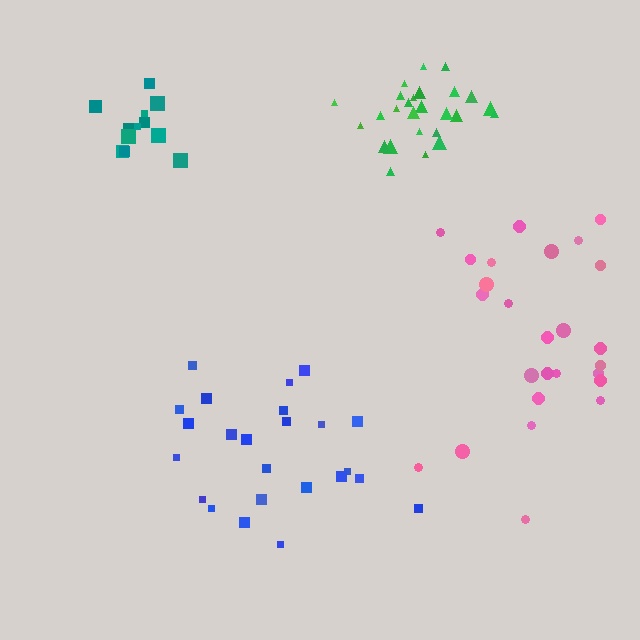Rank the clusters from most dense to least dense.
teal, green, blue, pink.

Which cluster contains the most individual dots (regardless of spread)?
Pink (27).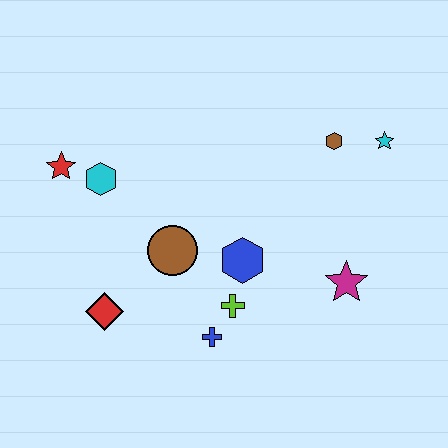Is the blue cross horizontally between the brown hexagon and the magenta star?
No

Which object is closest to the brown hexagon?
The cyan star is closest to the brown hexagon.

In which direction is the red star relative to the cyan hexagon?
The red star is to the left of the cyan hexagon.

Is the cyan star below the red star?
No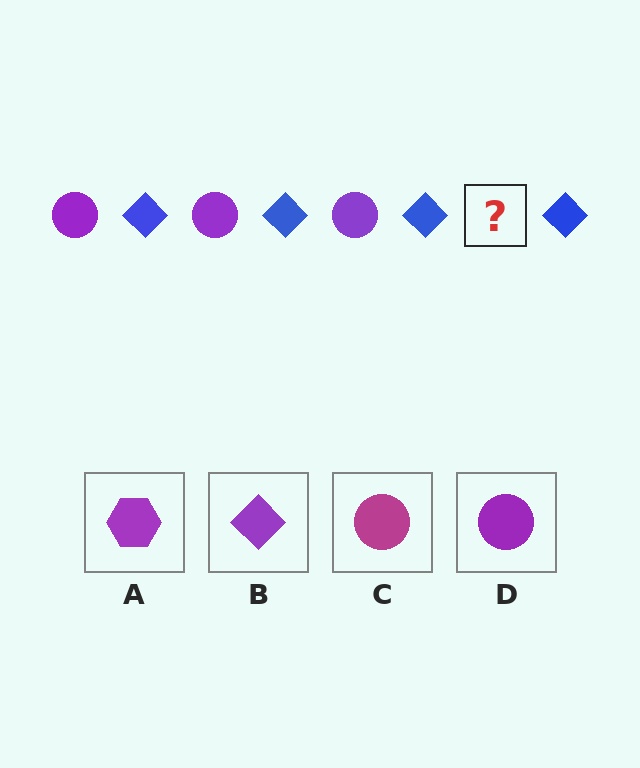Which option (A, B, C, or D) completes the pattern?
D.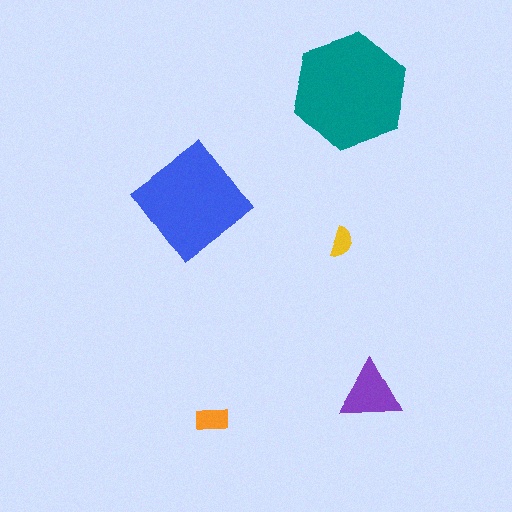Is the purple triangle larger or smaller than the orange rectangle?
Larger.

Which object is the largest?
The teal hexagon.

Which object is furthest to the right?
The purple triangle is rightmost.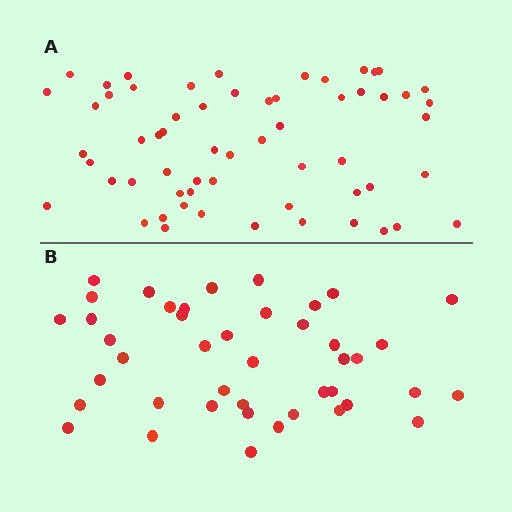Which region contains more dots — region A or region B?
Region A (the top region) has more dots.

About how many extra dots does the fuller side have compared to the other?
Region A has approximately 15 more dots than region B.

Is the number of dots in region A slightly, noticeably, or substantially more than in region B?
Region A has noticeably more, but not dramatically so. The ratio is roughly 1.4 to 1.